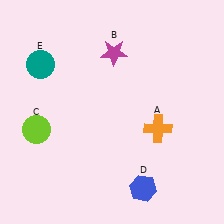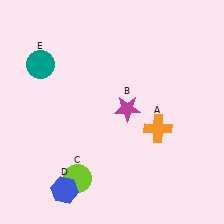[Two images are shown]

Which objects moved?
The objects that moved are: the magenta star (B), the lime circle (C), the blue hexagon (D).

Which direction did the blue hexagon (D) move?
The blue hexagon (D) moved left.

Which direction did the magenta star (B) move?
The magenta star (B) moved down.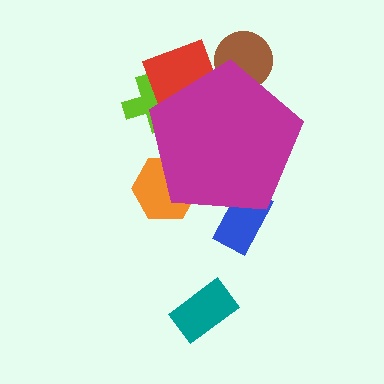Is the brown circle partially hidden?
Yes, the brown circle is partially hidden behind the magenta pentagon.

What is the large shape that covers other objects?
A magenta pentagon.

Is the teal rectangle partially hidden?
No, the teal rectangle is fully visible.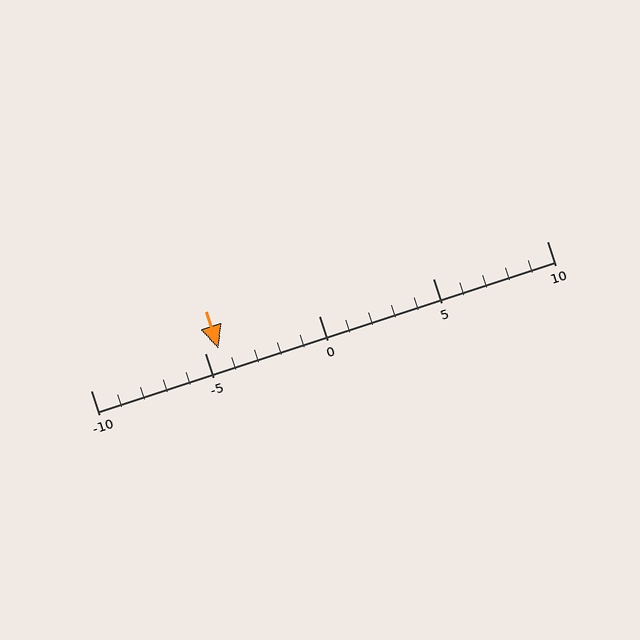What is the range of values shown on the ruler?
The ruler shows values from -10 to 10.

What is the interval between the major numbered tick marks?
The major tick marks are spaced 5 units apart.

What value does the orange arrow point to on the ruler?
The orange arrow points to approximately -4.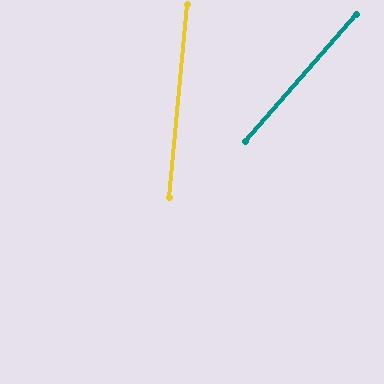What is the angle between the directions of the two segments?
Approximately 36 degrees.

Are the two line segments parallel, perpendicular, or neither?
Neither parallel nor perpendicular — they differ by about 36°.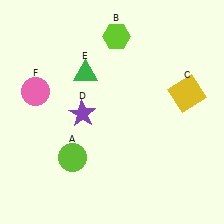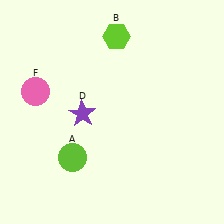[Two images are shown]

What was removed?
The green triangle (E), the yellow square (C) were removed in Image 2.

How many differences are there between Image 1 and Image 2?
There are 2 differences between the two images.